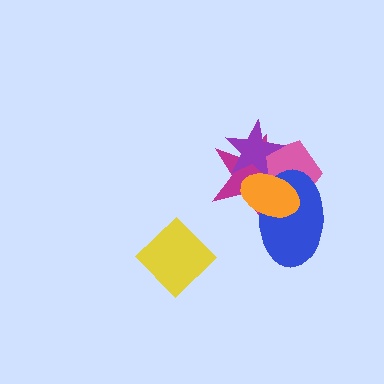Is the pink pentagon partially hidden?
Yes, it is partially covered by another shape.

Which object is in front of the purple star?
The orange ellipse is in front of the purple star.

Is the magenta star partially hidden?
Yes, it is partially covered by another shape.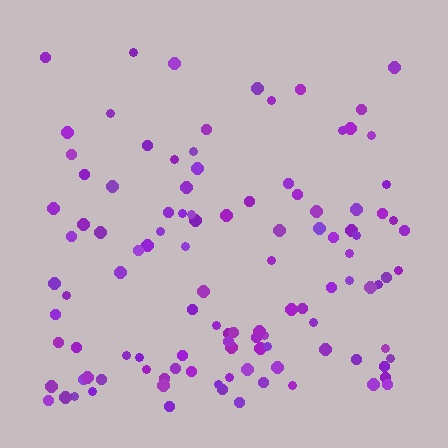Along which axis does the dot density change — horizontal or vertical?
Vertical.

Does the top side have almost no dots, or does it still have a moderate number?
Still a moderate number, just noticeably fewer than the bottom.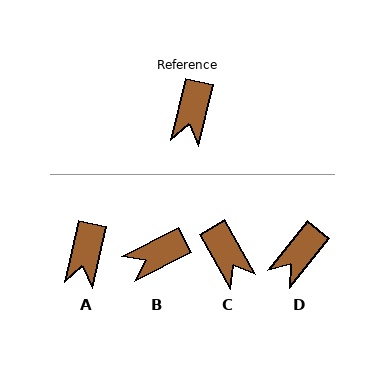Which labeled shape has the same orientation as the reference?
A.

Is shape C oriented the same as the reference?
No, it is off by about 43 degrees.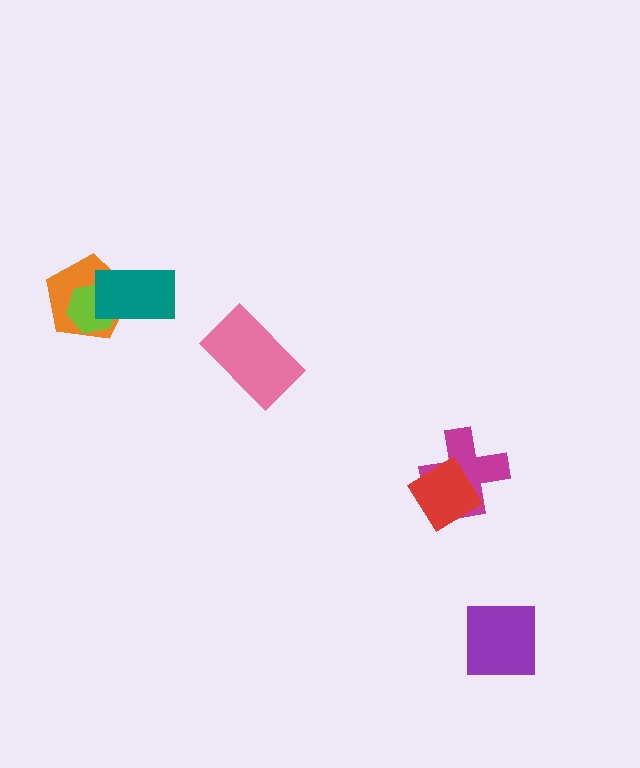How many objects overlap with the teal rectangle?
2 objects overlap with the teal rectangle.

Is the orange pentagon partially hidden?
Yes, it is partially covered by another shape.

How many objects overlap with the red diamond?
1 object overlaps with the red diamond.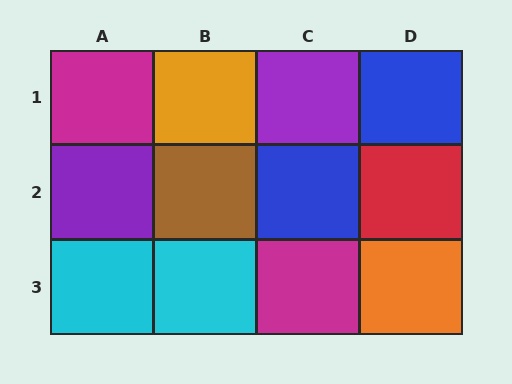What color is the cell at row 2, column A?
Purple.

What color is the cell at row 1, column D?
Blue.